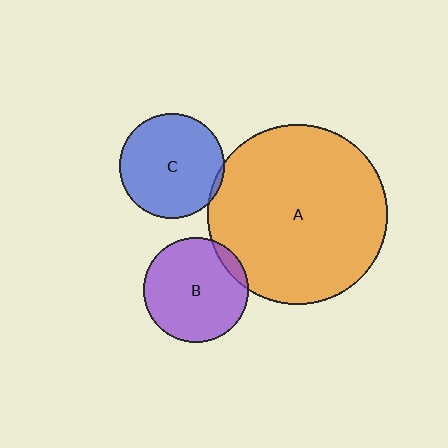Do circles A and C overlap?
Yes.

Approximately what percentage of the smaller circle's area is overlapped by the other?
Approximately 5%.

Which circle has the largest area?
Circle A (orange).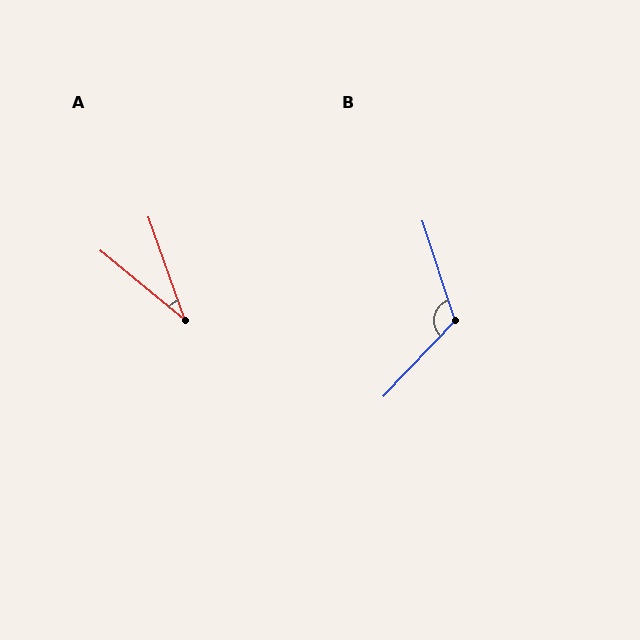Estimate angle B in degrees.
Approximately 119 degrees.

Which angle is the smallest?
A, at approximately 31 degrees.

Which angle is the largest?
B, at approximately 119 degrees.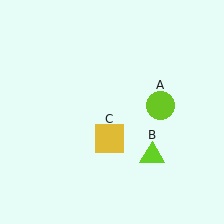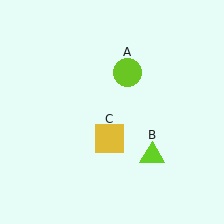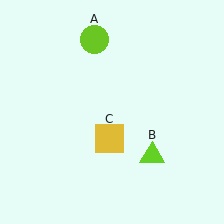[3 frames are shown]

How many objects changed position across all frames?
1 object changed position: lime circle (object A).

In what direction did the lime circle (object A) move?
The lime circle (object A) moved up and to the left.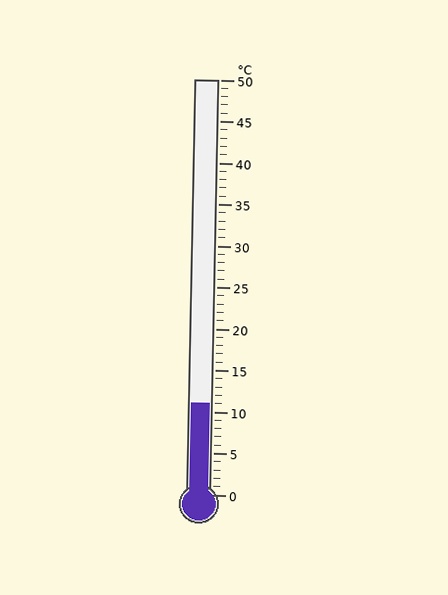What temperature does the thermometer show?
The thermometer shows approximately 11°C.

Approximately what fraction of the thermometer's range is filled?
The thermometer is filled to approximately 20% of its range.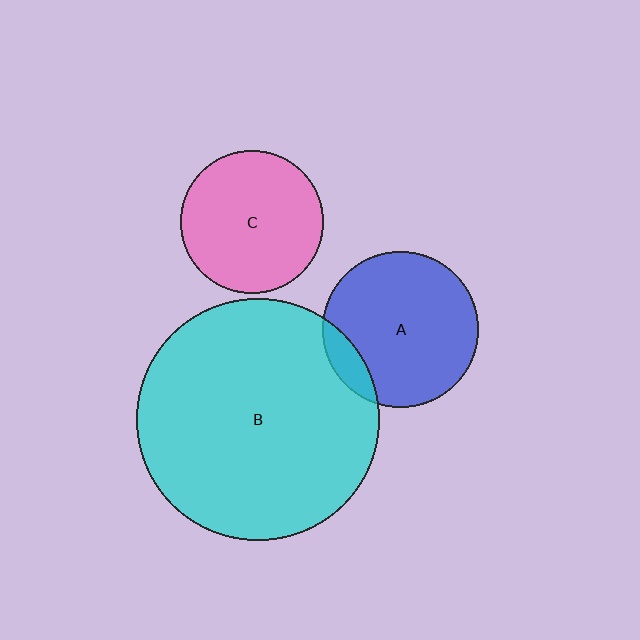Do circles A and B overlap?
Yes.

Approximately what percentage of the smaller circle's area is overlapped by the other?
Approximately 10%.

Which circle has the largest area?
Circle B (cyan).